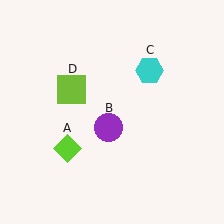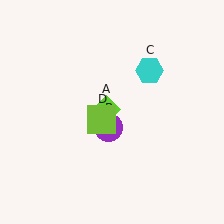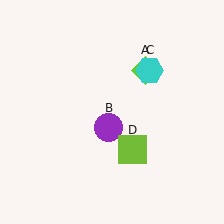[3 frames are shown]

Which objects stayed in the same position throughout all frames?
Purple circle (object B) and cyan hexagon (object C) remained stationary.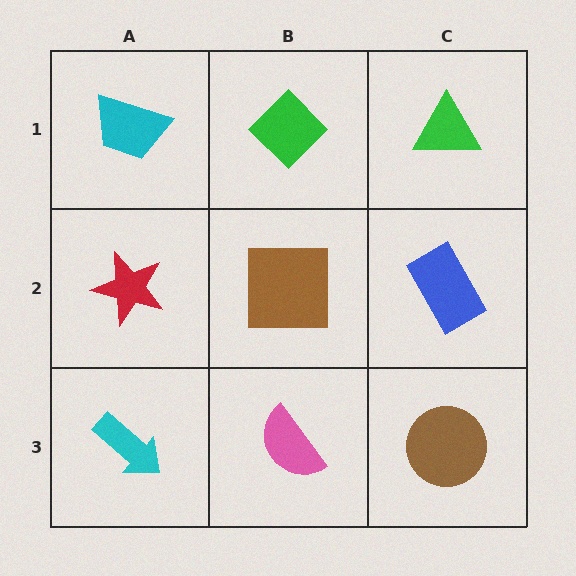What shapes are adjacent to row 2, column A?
A cyan trapezoid (row 1, column A), a cyan arrow (row 3, column A), a brown square (row 2, column B).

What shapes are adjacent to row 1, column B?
A brown square (row 2, column B), a cyan trapezoid (row 1, column A), a green triangle (row 1, column C).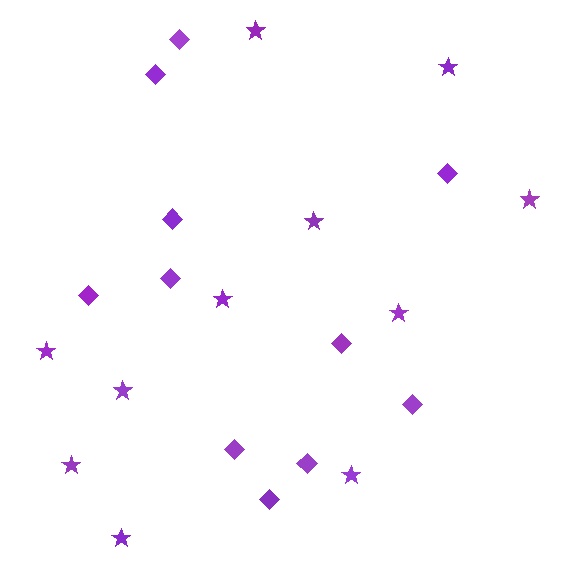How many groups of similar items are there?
There are 2 groups: one group of stars (11) and one group of diamonds (11).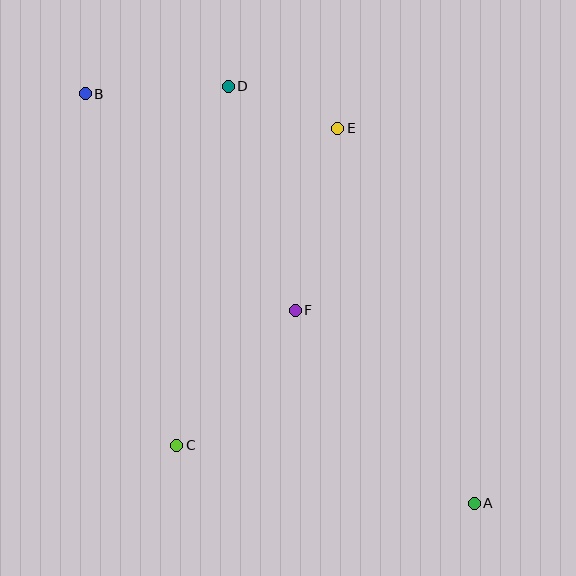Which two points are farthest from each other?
Points A and B are farthest from each other.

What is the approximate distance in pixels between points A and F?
The distance between A and F is approximately 263 pixels.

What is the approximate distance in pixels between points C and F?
The distance between C and F is approximately 180 pixels.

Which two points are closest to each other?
Points D and E are closest to each other.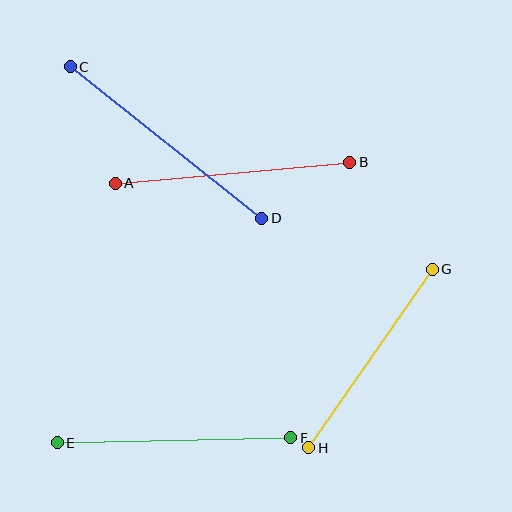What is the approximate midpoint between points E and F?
The midpoint is at approximately (174, 440) pixels.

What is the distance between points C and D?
The distance is approximately 244 pixels.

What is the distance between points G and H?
The distance is approximately 217 pixels.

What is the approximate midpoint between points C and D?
The midpoint is at approximately (166, 142) pixels.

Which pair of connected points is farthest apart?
Points C and D are farthest apart.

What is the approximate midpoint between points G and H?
The midpoint is at approximately (371, 358) pixels.